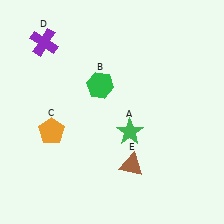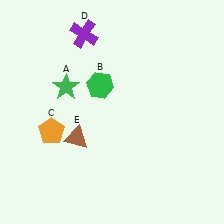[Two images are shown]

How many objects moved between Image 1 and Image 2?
3 objects moved between the two images.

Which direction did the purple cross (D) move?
The purple cross (D) moved right.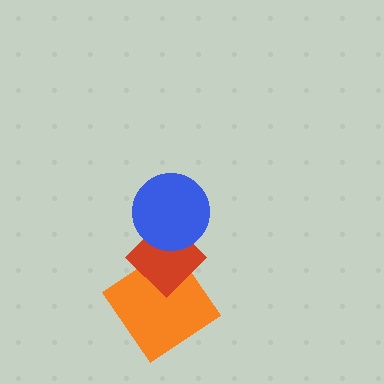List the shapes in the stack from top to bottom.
From top to bottom: the blue circle, the red diamond, the orange diamond.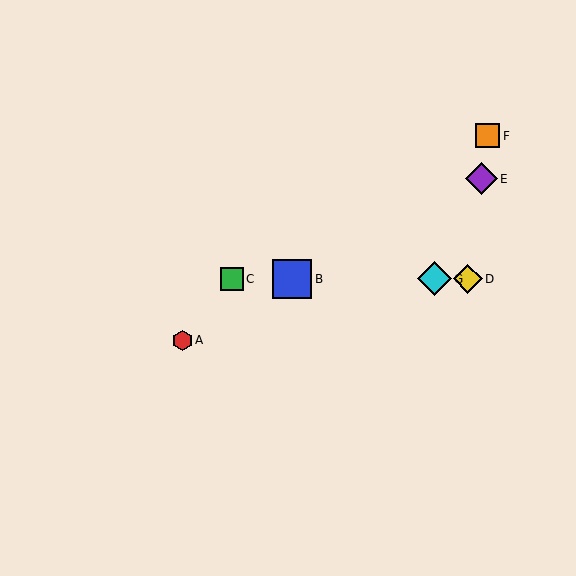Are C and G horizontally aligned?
Yes, both are at y≈279.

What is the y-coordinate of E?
Object E is at y≈179.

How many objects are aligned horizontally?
4 objects (B, C, D, G) are aligned horizontally.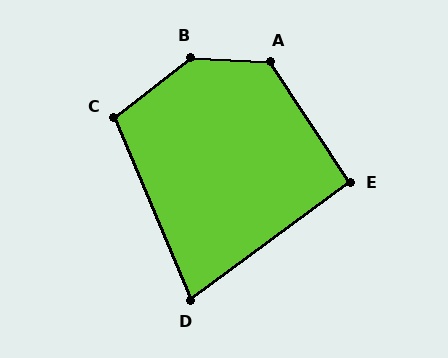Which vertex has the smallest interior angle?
D, at approximately 76 degrees.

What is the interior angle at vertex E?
Approximately 93 degrees (approximately right).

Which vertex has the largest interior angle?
B, at approximately 139 degrees.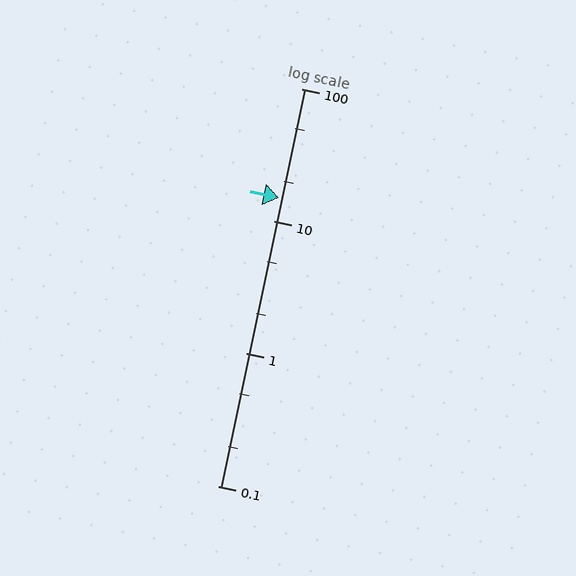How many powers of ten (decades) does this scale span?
The scale spans 3 decades, from 0.1 to 100.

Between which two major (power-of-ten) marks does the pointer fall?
The pointer is between 10 and 100.